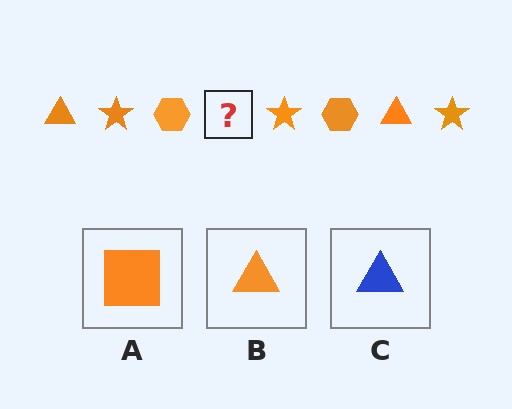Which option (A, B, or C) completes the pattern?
B.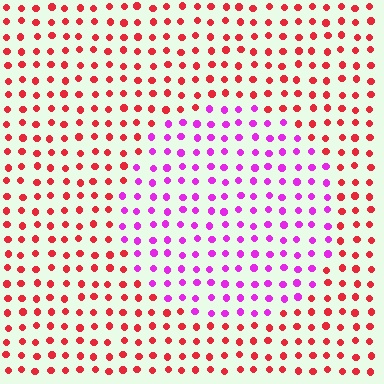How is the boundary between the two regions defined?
The boundary is defined purely by a slight shift in hue (about 55 degrees). Spacing, size, and orientation are identical on both sides.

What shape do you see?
I see a circle.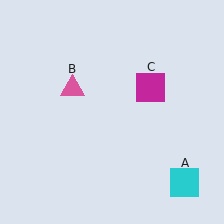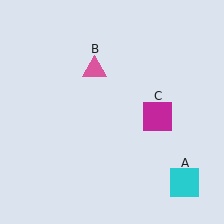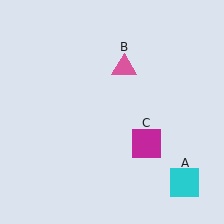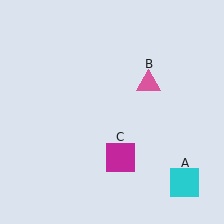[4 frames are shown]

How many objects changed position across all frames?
2 objects changed position: pink triangle (object B), magenta square (object C).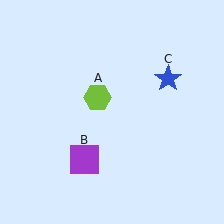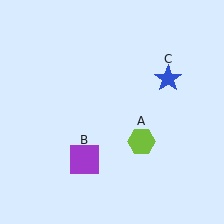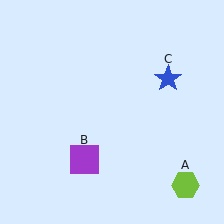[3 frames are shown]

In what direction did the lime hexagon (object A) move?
The lime hexagon (object A) moved down and to the right.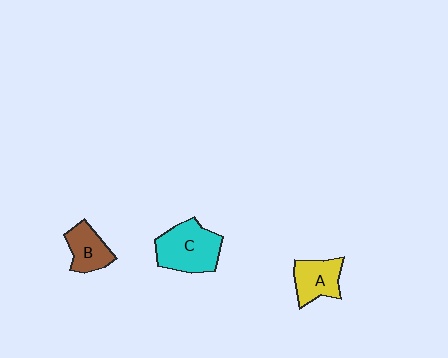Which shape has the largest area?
Shape C (cyan).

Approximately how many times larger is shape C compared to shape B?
Approximately 1.6 times.